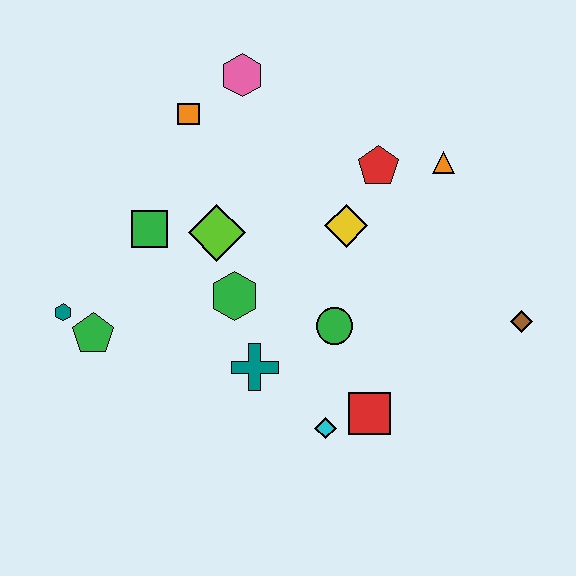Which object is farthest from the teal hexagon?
The brown diamond is farthest from the teal hexagon.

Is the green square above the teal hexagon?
Yes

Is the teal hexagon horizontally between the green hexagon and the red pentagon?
No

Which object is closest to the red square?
The cyan diamond is closest to the red square.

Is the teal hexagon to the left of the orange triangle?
Yes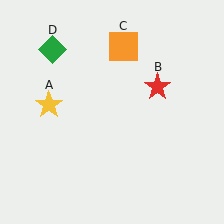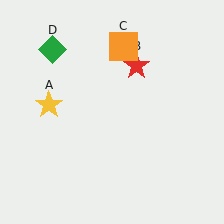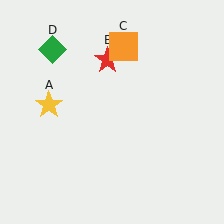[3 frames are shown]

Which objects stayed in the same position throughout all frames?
Yellow star (object A) and orange square (object C) and green diamond (object D) remained stationary.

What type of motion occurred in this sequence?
The red star (object B) rotated counterclockwise around the center of the scene.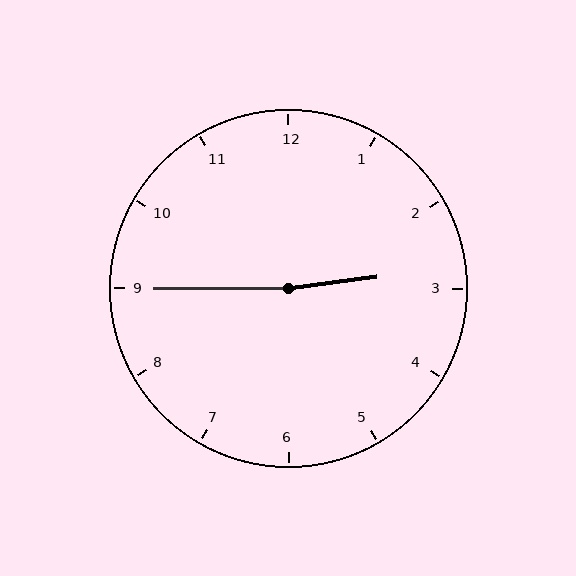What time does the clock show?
2:45.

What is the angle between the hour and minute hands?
Approximately 172 degrees.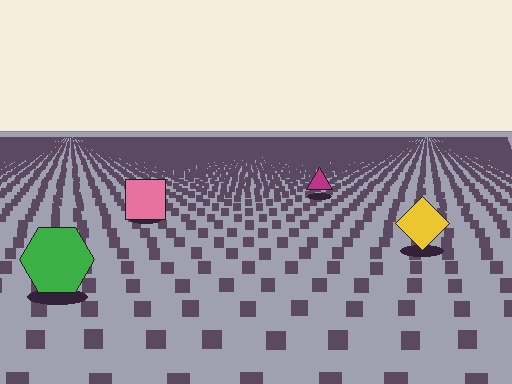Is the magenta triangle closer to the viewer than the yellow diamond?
No. The yellow diamond is closer — you can tell from the texture gradient: the ground texture is coarser near it.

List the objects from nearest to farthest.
From nearest to farthest: the green hexagon, the yellow diamond, the pink square, the magenta triangle.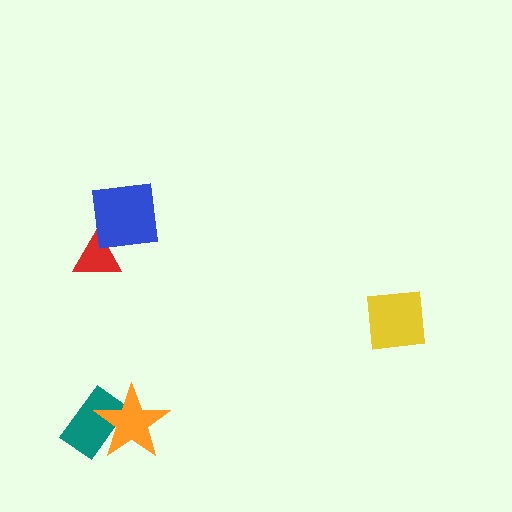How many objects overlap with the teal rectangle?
1 object overlaps with the teal rectangle.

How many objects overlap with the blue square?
1 object overlaps with the blue square.